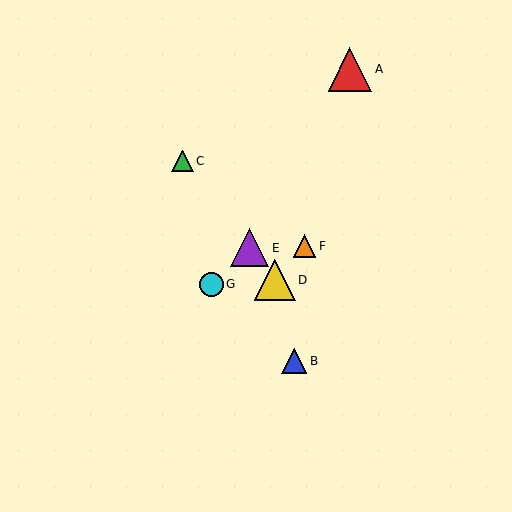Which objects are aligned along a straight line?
Objects C, D, E are aligned along a straight line.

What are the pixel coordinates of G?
Object G is at (211, 284).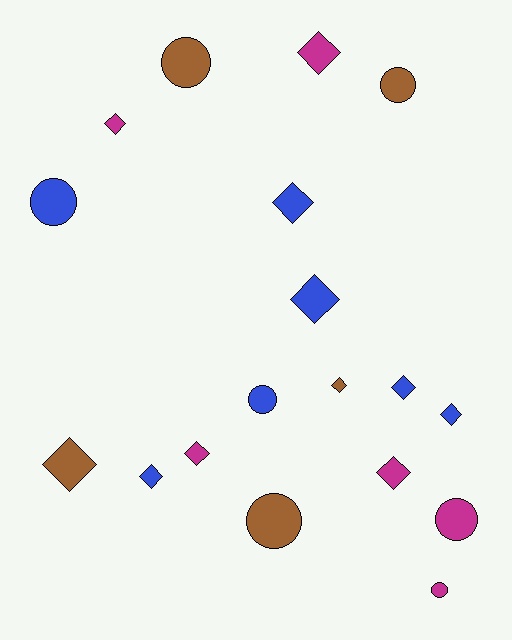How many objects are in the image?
There are 18 objects.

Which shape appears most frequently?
Diamond, with 11 objects.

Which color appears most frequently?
Blue, with 7 objects.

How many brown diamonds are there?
There are 2 brown diamonds.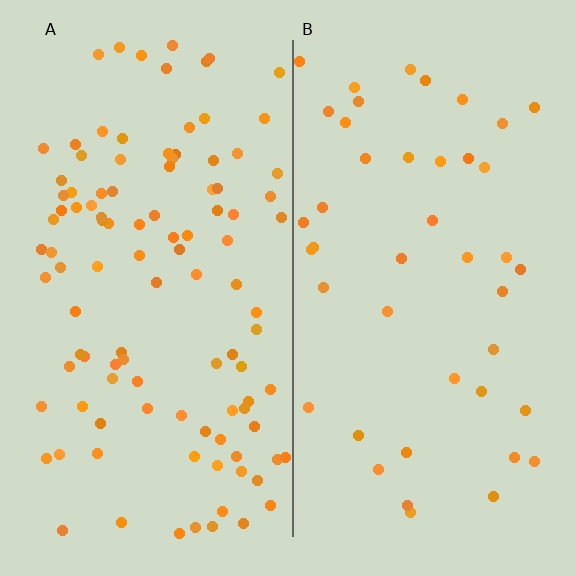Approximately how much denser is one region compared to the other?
Approximately 2.5× — region A over region B.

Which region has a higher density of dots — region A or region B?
A (the left).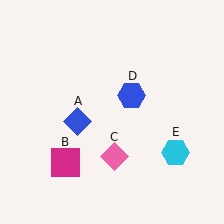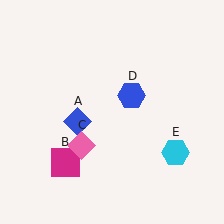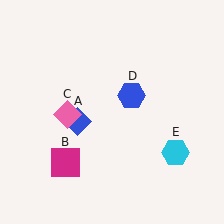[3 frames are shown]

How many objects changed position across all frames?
1 object changed position: pink diamond (object C).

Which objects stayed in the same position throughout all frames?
Blue diamond (object A) and magenta square (object B) and blue hexagon (object D) and cyan hexagon (object E) remained stationary.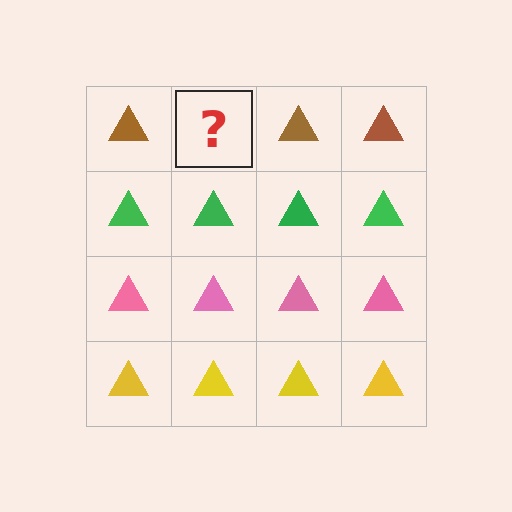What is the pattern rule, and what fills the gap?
The rule is that each row has a consistent color. The gap should be filled with a brown triangle.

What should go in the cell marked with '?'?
The missing cell should contain a brown triangle.